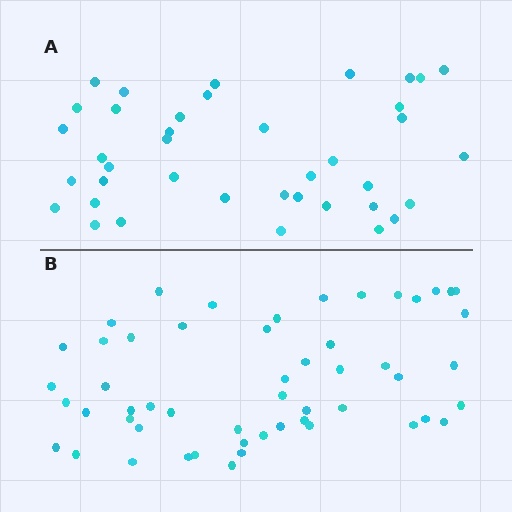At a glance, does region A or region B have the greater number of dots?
Region B (the bottom region) has more dots.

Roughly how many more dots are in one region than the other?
Region B has approximately 15 more dots than region A.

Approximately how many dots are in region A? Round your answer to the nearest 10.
About 40 dots. (The exact count is 39, which rounds to 40.)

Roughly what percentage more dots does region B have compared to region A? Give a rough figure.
About 35% more.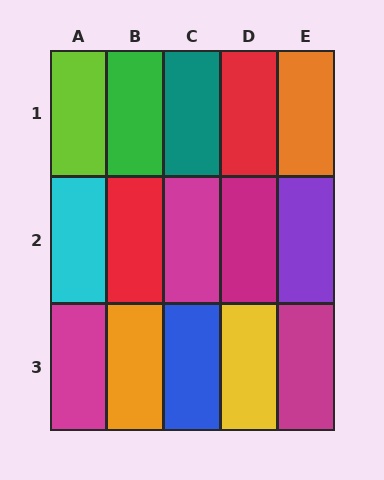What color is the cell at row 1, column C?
Teal.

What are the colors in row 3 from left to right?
Magenta, orange, blue, yellow, magenta.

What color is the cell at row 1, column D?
Red.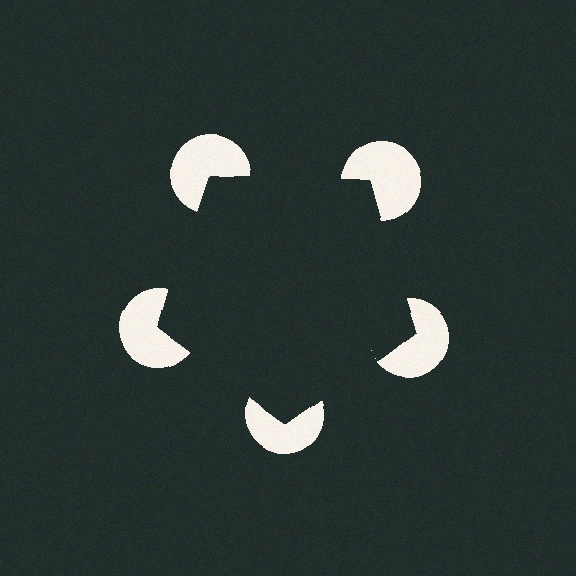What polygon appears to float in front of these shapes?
An illusory pentagon — its edges are inferred from the aligned wedge cuts in the pac-man discs, not physically drawn.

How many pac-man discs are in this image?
There are 5 — one at each vertex of the illusory pentagon.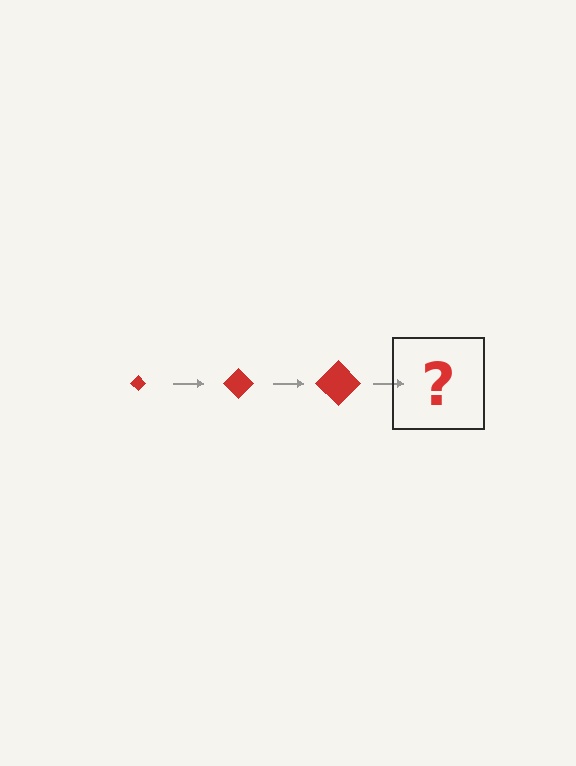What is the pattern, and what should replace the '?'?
The pattern is that the diamond gets progressively larger each step. The '?' should be a red diamond, larger than the previous one.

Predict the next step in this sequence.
The next step is a red diamond, larger than the previous one.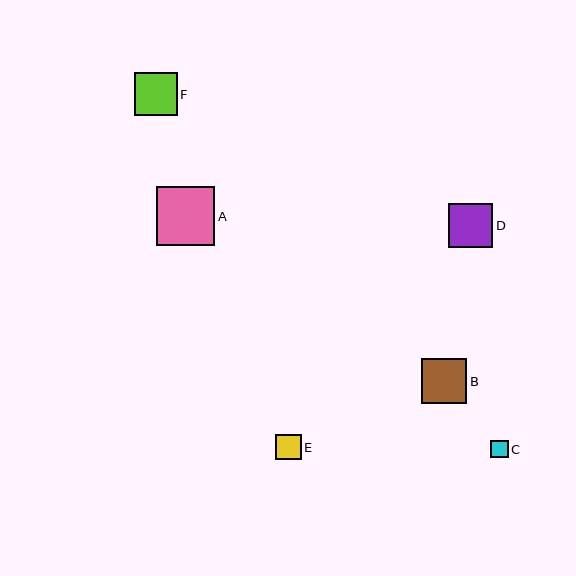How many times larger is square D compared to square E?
Square D is approximately 1.7 times the size of square E.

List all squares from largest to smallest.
From largest to smallest: A, B, D, F, E, C.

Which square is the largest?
Square A is the largest with a size of approximately 58 pixels.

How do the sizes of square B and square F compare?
Square B and square F are approximately the same size.